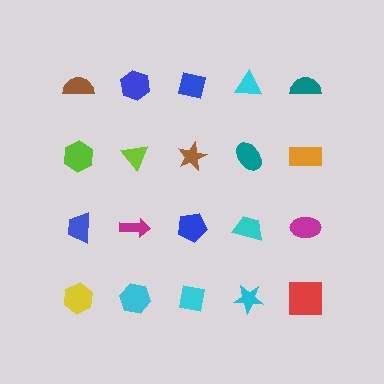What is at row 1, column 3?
A blue square.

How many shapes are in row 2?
5 shapes.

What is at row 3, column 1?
A blue trapezoid.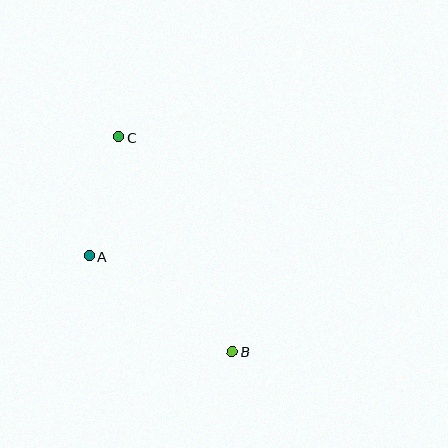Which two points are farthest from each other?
Points B and C are farthest from each other.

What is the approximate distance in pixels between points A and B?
The distance between A and B is approximately 172 pixels.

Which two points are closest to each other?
Points A and C are closest to each other.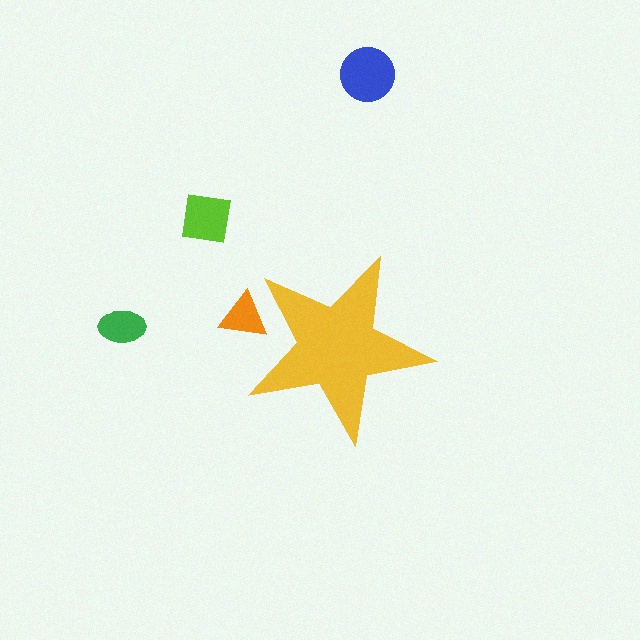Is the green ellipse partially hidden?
No, the green ellipse is fully visible.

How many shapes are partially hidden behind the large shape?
1 shape is partially hidden.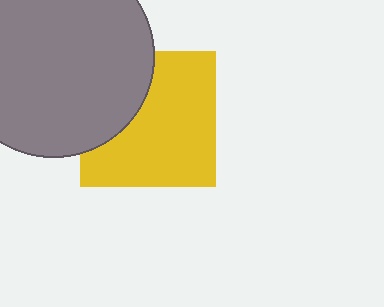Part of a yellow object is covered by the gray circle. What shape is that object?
It is a square.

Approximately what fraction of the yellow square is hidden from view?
Roughly 32% of the yellow square is hidden behind the gray circle.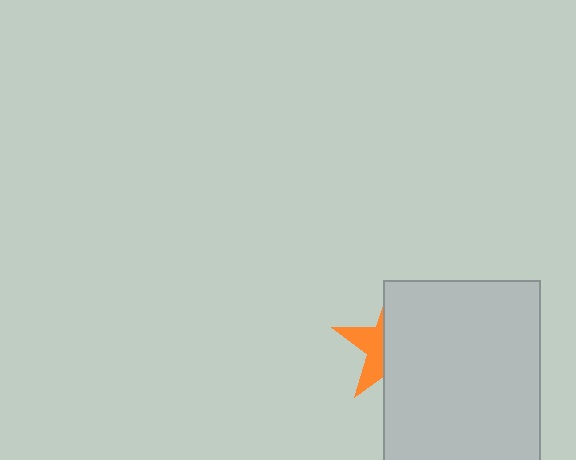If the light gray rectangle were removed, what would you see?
You would see the complete orange star.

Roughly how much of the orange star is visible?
A small part of it is visible (roughly 37%).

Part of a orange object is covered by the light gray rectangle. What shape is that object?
It is a star.